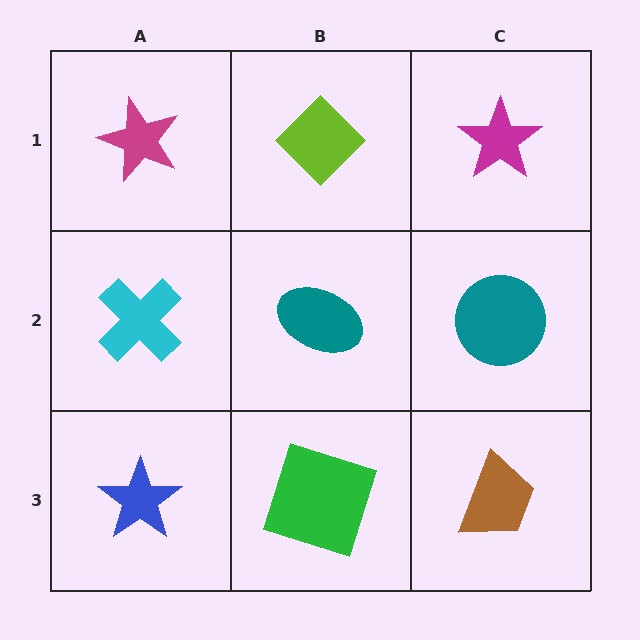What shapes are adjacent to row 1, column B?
A teal ellipse (row 2, column B), a magenta star (row 1, column A), a magenta star (row 1, column C).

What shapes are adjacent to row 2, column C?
A magenta star (row 1, column C), a brown trapezoid (row 3, column C), a teal ellipse (row 2, column B).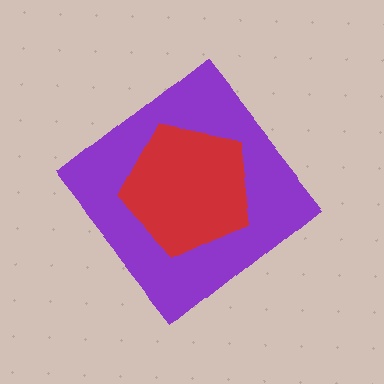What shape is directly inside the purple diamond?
The red pentagon.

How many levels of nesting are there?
2.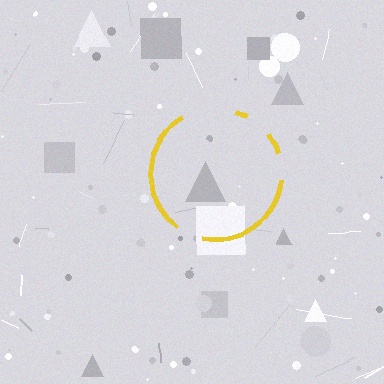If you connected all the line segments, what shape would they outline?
They would outline a circle.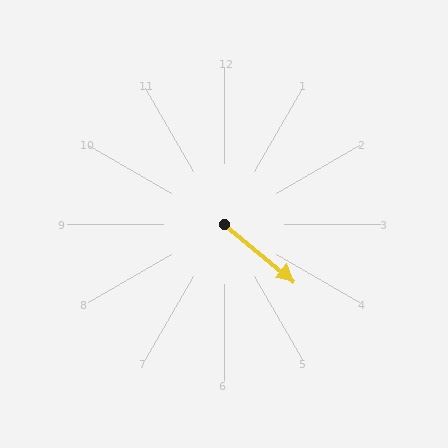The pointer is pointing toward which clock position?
Roughly 4 o'clock.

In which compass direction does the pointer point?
Southeast.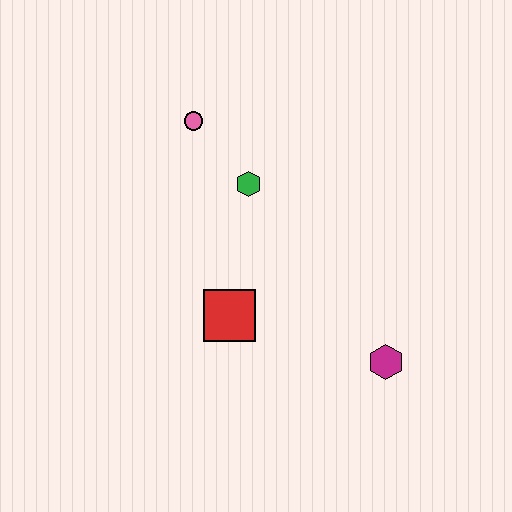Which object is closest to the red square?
The green hexagon is closest to the red square.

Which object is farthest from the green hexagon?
The magenta hexagon is farthest from the green hexagon.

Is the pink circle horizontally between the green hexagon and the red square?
No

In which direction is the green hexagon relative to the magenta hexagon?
The green hexagon is above the magenta hexagon.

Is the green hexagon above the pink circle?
No